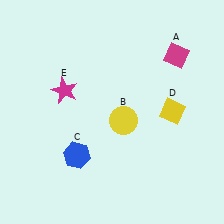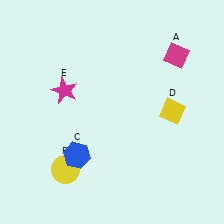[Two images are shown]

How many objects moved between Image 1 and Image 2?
1 object moved between the two images.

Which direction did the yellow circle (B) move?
The yellow circle (B) moved left.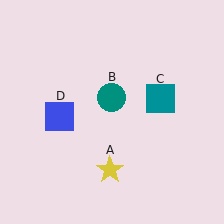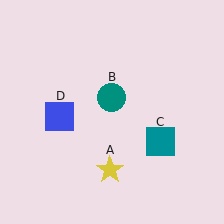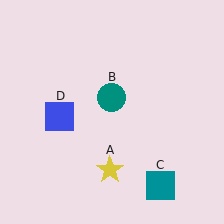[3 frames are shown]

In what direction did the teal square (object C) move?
The teal square (object C) moved down.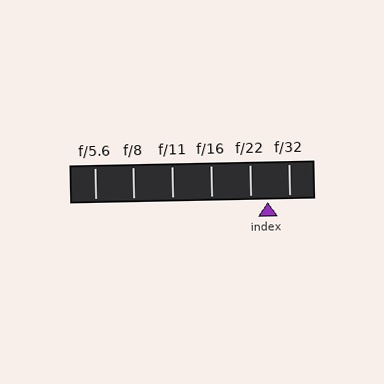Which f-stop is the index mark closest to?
The index mark is closest to f/22.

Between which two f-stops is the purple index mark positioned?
The index mark is between f/22 and f/32.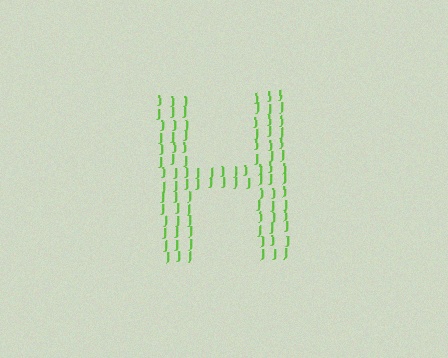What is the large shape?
The large shape is the letter H.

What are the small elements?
The small elements are letter J's.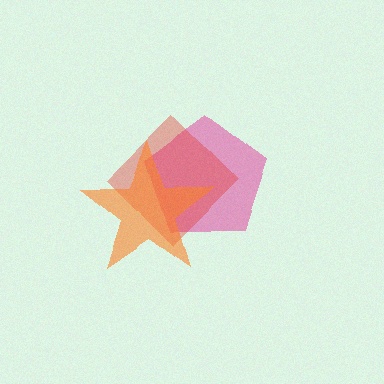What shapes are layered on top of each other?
The layered shapes are: a pink pentagon, a red diamond, an orange star.